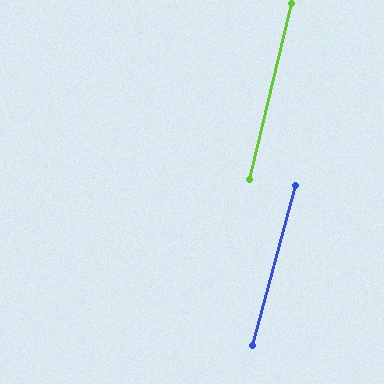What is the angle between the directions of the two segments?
Approximately 1 degree.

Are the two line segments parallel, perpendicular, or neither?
Parallel — their directions differ by only 1.2°.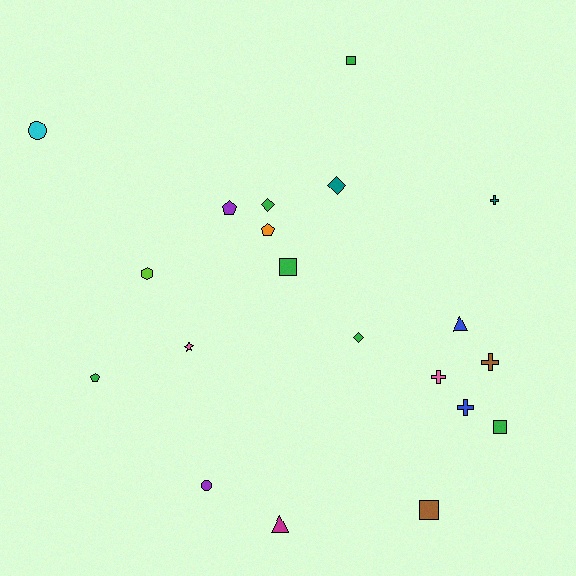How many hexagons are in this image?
There is 1 hexagon.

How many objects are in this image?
There are 20 objects.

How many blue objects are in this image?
There are 2 blue objects.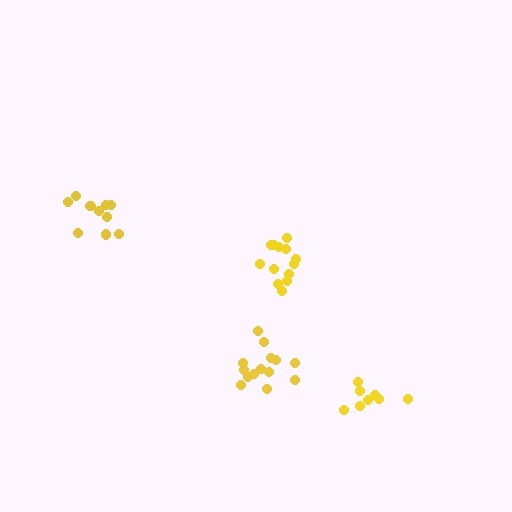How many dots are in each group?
Group 1: 13 dots, Group 2: 8 dots, Group 3: 10 dots, Group 4: 14 dots (45 total).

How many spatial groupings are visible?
There are 4 spatial groupings.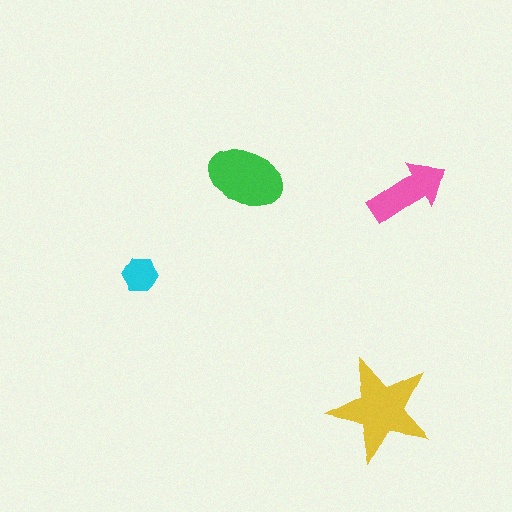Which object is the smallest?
The cyan hexagon.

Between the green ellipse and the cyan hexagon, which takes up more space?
The green ellipse.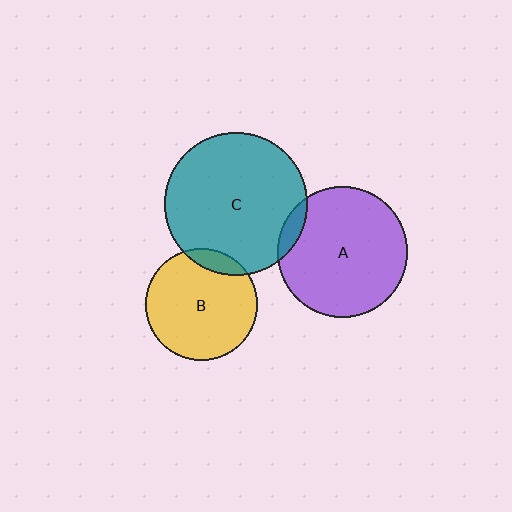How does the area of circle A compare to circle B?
Approximately 1.4 times.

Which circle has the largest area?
Circle C (teal).